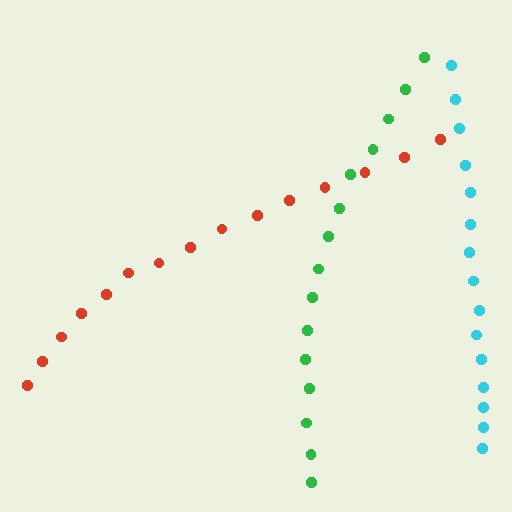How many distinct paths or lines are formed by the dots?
There are 3 distinct paths.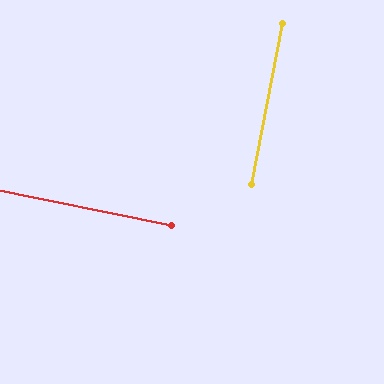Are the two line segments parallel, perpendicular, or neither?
Perpendicular — they meet at approximately 90°.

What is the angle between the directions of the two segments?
Approximately 90 degrees.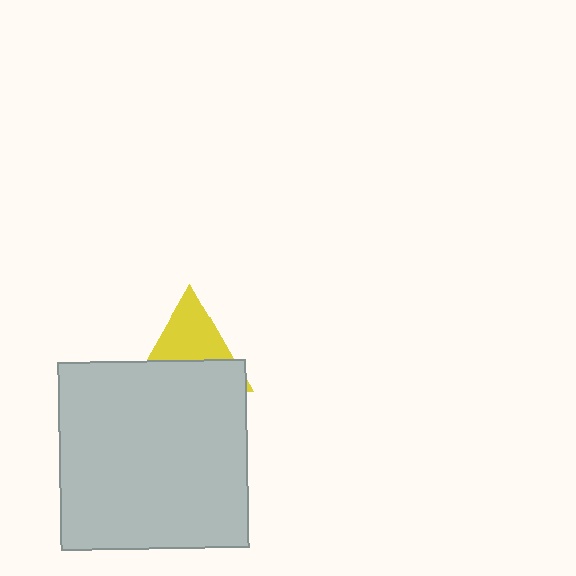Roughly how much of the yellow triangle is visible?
About half of it is visible (roughly 48%).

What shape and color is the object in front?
The object in front is a light gray square.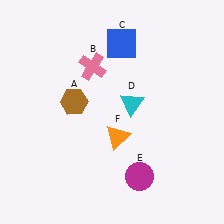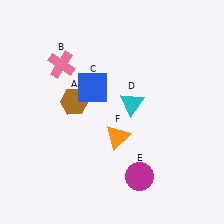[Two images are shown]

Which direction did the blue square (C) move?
The blue square (C) moved down.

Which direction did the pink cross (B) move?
The pink cross (B) moved left.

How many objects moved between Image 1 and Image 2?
2 objects moved between the two images.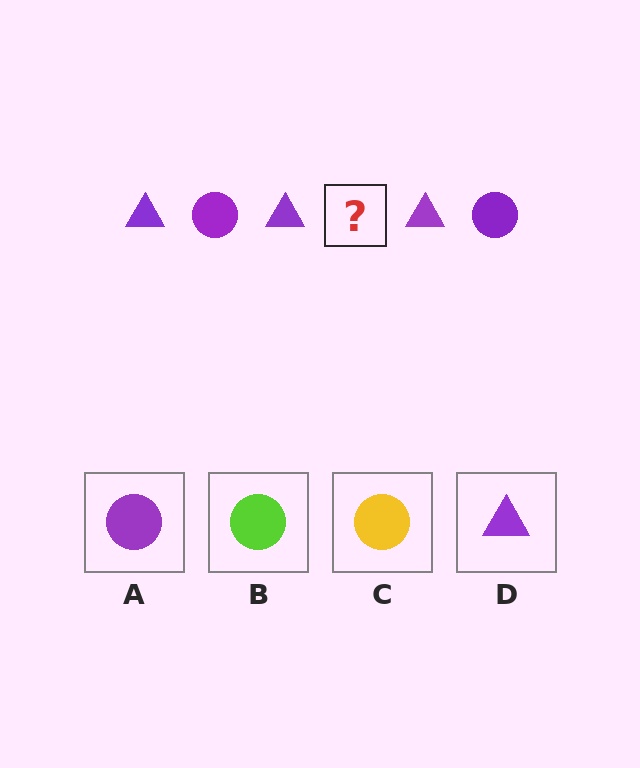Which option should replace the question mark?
Option A.